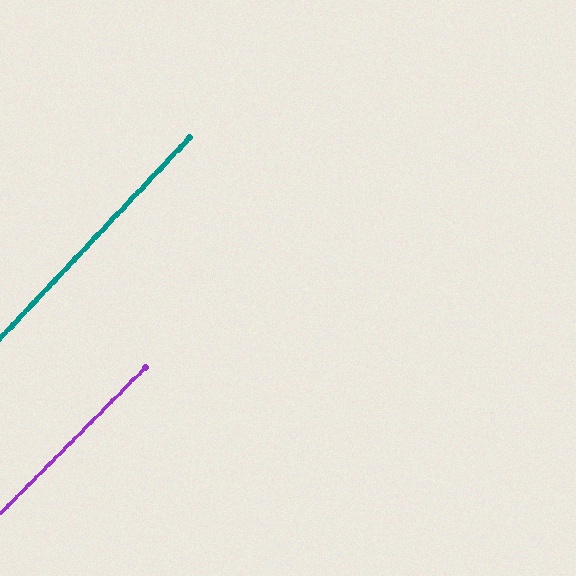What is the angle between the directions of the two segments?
Approximately 1 degree.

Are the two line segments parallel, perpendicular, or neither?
Parallel — their directions differ by only 1.5°.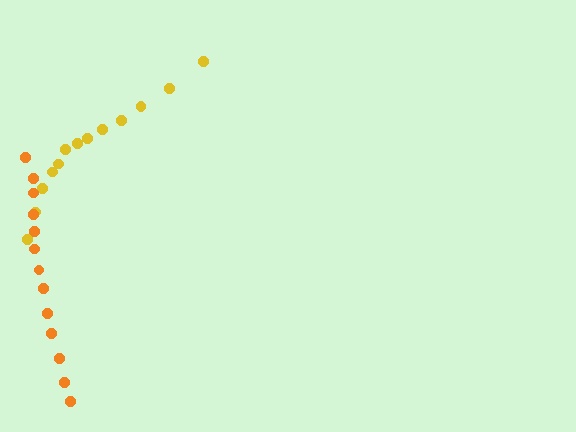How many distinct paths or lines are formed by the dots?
There are 2 distinct paths.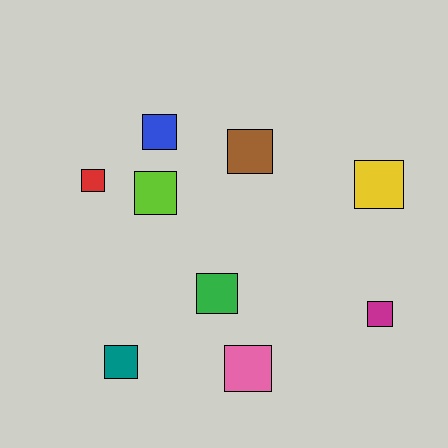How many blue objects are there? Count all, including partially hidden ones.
There is 1 blue object.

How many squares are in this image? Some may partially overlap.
There are 9 squares.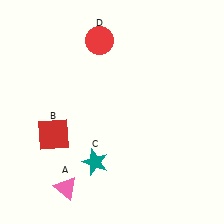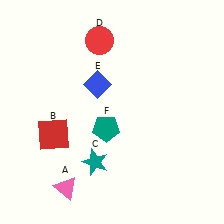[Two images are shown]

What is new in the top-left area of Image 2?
A blue diamond (E) was added in the top-left area of Image 2.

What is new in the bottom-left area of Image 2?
A teal pentagon (F) was added in the bottom-left area of Image 2.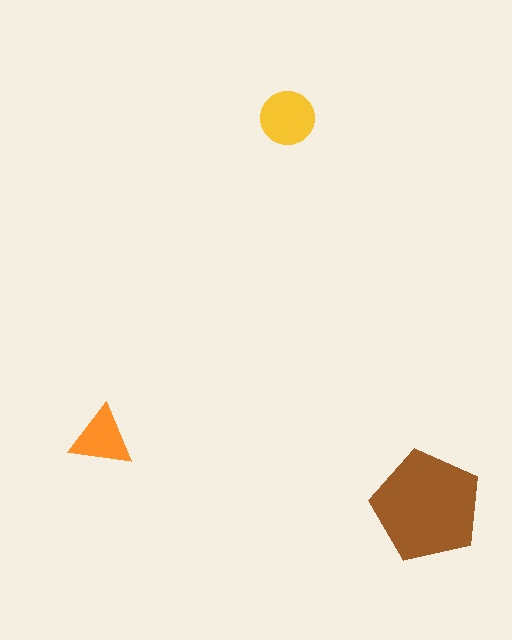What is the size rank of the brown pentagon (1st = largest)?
1st.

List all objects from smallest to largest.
The orange triangle, the yellow circle, the brown pentagon.